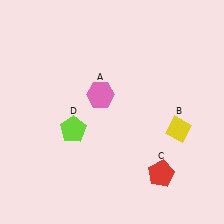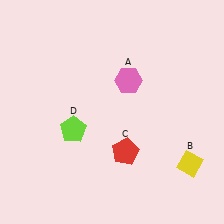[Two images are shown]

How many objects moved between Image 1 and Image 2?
3 objects moved between the two images.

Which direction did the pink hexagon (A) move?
The pink hexagon (A) moved right.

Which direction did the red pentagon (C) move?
The red pentagon (C) moved left.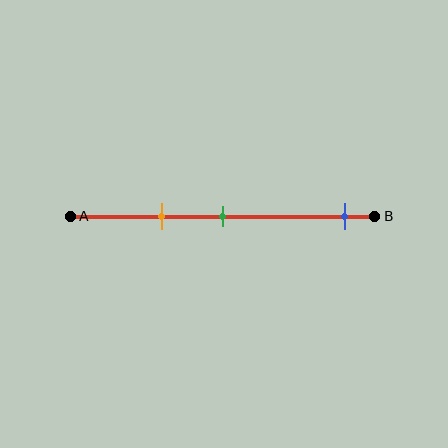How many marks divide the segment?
There are 3 marks dividing the segment.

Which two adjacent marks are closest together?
The orange and green marks are the closest adjacent pair.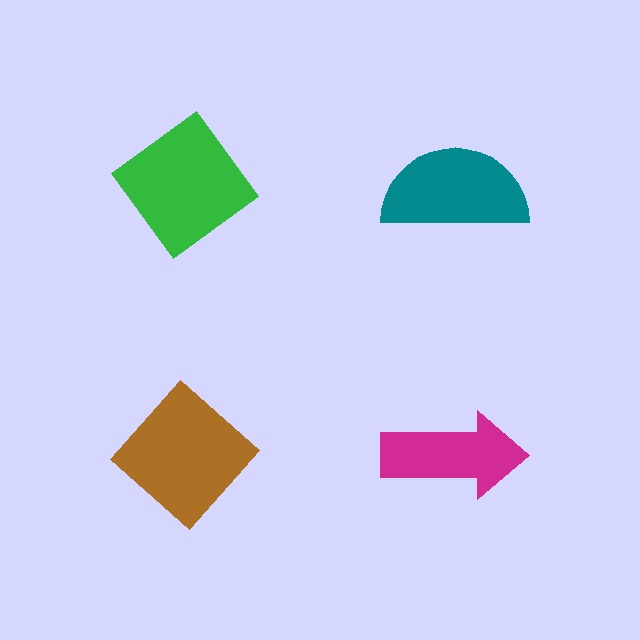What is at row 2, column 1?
A brown diamond.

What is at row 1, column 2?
A teal semicircle.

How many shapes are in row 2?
2 shapes.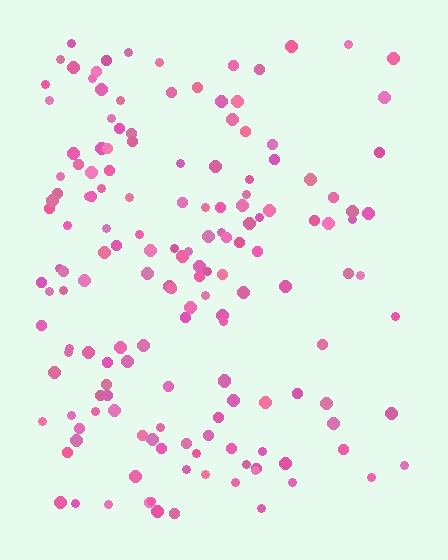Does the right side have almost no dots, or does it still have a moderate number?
Still a moderate number, just noticeably fewer than the left.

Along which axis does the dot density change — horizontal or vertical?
Horizontal.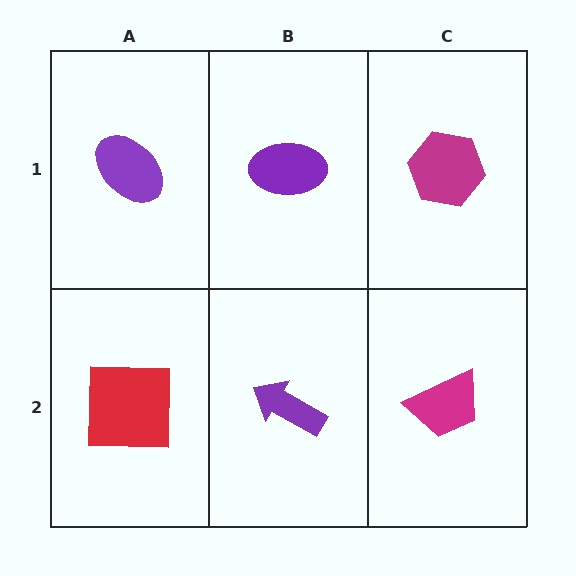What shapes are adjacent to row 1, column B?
A purple arrow (row 2, column B), a purple ellipse (row 1, column A), a magenta hexagon (row 1, column C).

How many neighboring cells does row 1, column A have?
2.